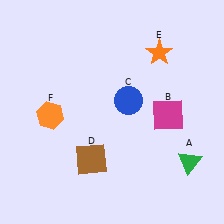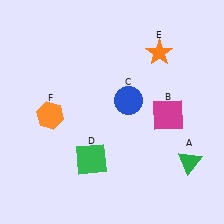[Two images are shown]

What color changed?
The square (D) changed from brown in Image 1 to green in Image 2.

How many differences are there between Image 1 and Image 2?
There is 1 difference between the two images.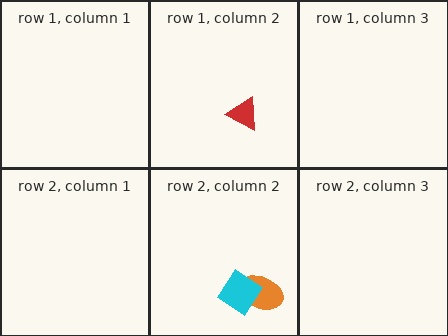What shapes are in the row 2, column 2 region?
The orange ellipse, the cyan diamond.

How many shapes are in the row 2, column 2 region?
2.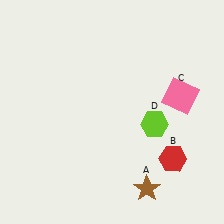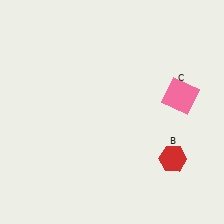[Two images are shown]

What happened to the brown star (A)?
The brown star (A) was removed in Image 2. It was in the bottom-right area of Image 1.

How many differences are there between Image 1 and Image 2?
There are 2 differences between the two images.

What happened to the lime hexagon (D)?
The lime hexagon (D) was removed in Image 2. It was in the bottom-right area of Image 1.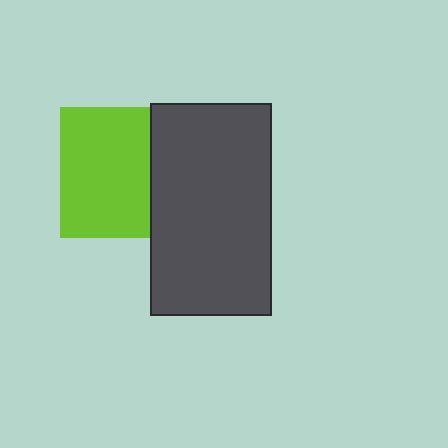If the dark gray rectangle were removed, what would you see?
You would see the complete lime square.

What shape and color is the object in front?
The object in front is a dark gray rectangle.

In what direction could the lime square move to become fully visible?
The lime square could move left. That would shift it out from behind the dark gray rectangle entirely.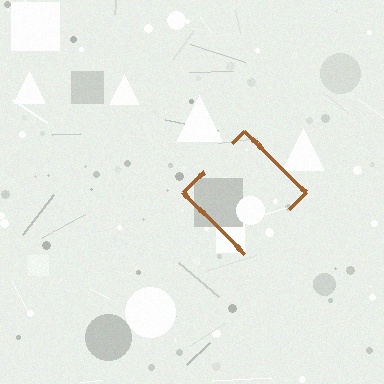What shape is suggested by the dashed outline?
The dashed outline suggests a diamond.